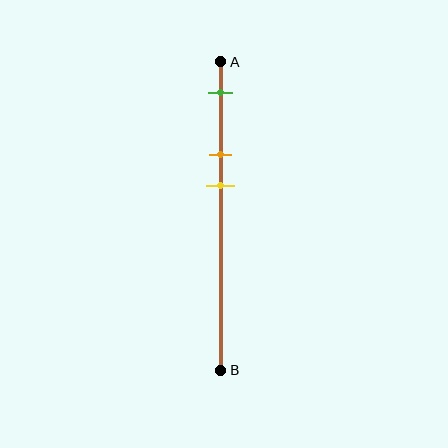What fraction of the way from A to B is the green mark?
The green mark is approximately 10% (0.1) of the way from A to B.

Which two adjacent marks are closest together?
The orange and yellow marks are the closest adjacent pair.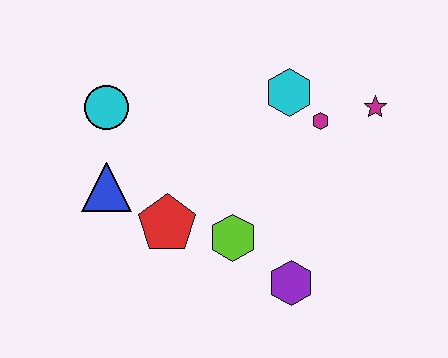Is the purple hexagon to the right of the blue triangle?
Yes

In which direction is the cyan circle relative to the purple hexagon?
The cyan circle is to the left of the purple hexagon.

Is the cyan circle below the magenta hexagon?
No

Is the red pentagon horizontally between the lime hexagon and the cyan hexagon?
No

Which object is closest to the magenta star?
The magenta hexagon is closest to the magenta star.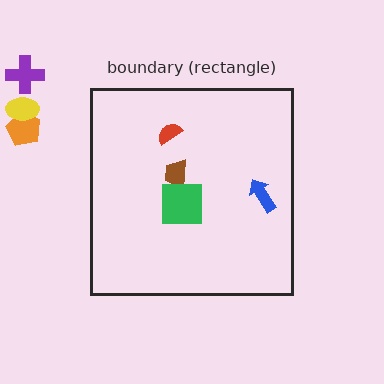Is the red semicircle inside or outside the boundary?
Inside.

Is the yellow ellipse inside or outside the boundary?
Outside.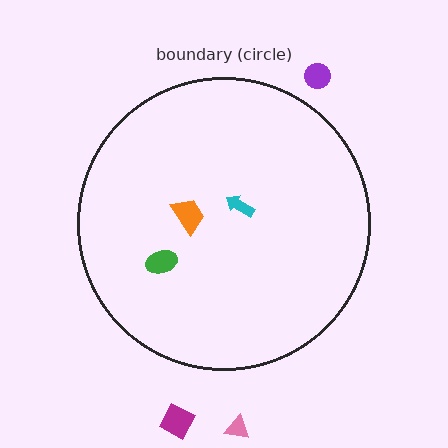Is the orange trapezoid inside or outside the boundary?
Inside.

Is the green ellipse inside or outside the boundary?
Inside.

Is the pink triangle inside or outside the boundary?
Outside.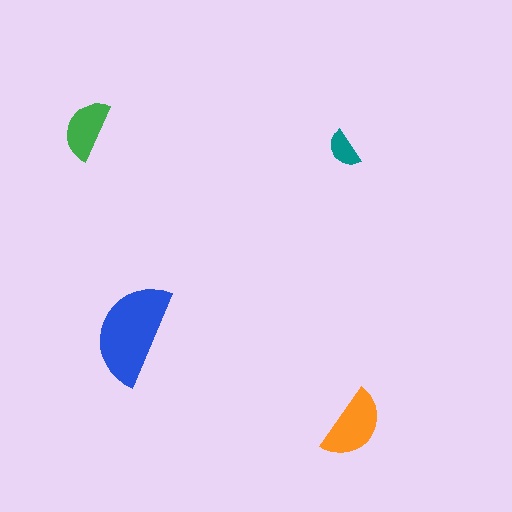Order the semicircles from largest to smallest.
the blue one, the orange one, the green one, the teal one.